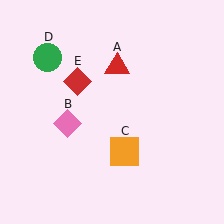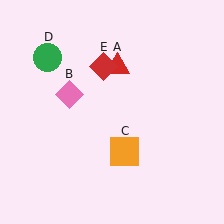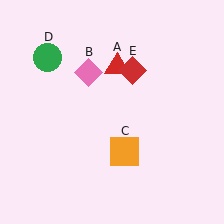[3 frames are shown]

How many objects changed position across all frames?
2 objects changed position: pink diamond (object B), red diamond (object E).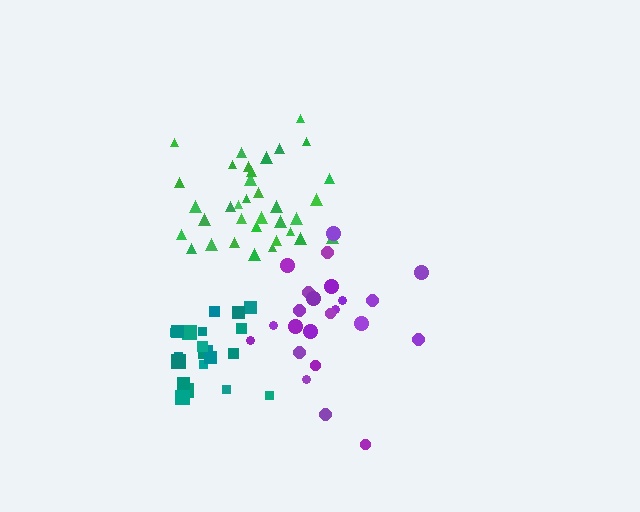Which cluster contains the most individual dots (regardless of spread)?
Green (35).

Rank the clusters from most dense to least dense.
teal, green, purple.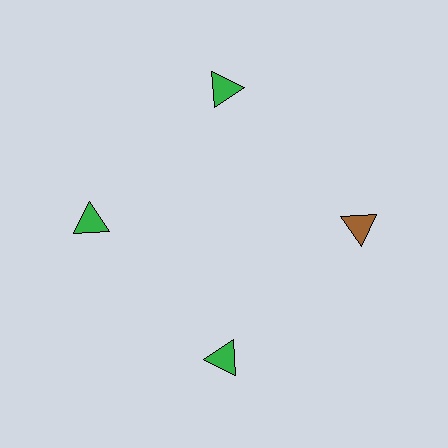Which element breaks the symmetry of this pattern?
The brown triangle at roughly the 3 o'clock position breaks the symmetry. All other shapes are green triangles.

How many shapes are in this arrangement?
There are 4 shapes arranged in a ring pattern.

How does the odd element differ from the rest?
It has a different color: brown instead of green.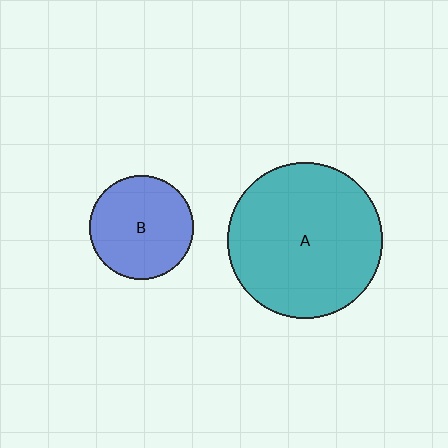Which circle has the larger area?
Circle A (teal).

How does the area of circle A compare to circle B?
Approximately 2.2 times.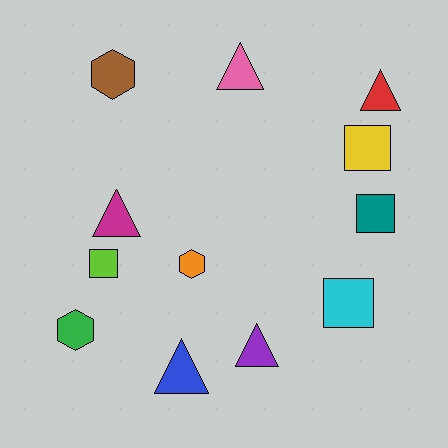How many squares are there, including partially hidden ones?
There are 4 squares.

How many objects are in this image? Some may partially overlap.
There are 12 objects.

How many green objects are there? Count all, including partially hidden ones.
There is 1 green object.